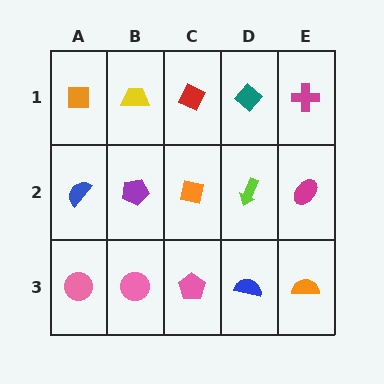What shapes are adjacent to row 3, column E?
A magenta ellipse (row 2, column E), a blue semicircle (row 3, column D).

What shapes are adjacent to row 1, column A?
A blue semicircle (row 2, column A), a yellow trapezoid (row 1, column B).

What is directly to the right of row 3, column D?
An orange semicircle.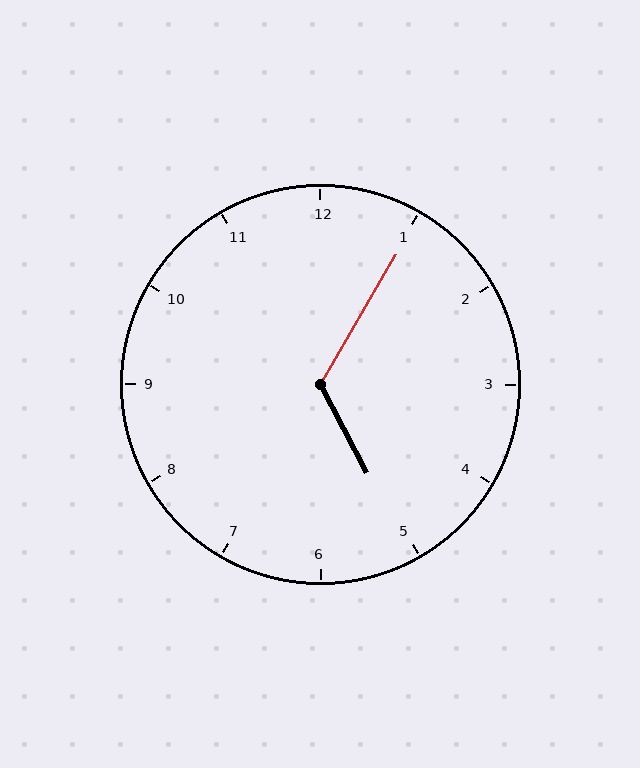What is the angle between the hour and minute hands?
Approximately 122 degrees.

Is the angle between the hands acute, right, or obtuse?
It is obtuse.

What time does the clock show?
5:05.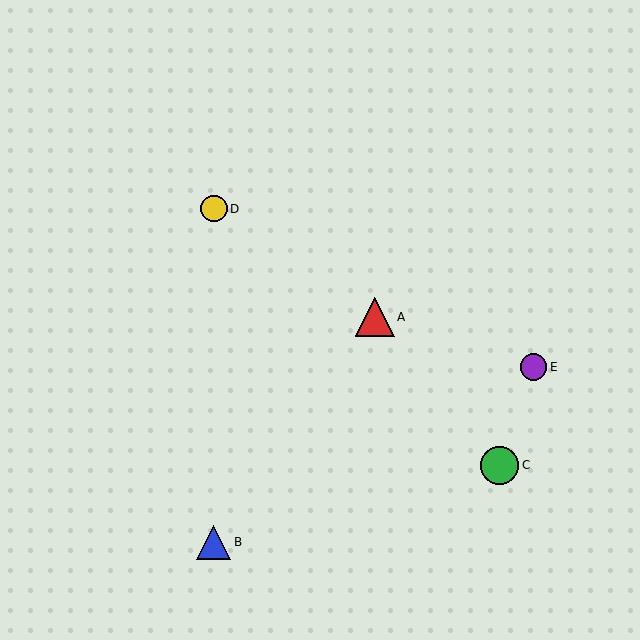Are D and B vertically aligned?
Yes, both are at x≈214.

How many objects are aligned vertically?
2 objects (B, D) are aligned vertically.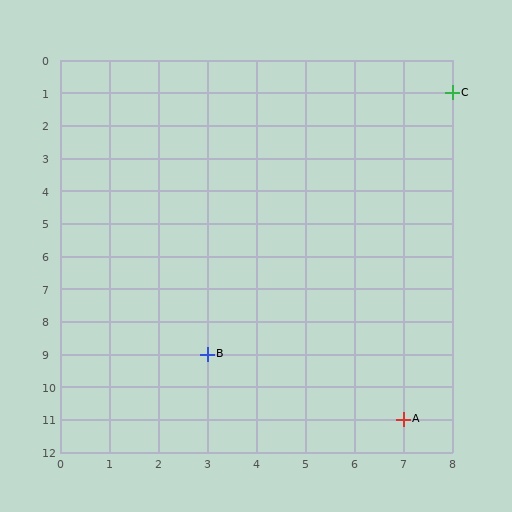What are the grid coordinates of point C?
Point C is at grid coordinates (8, 1).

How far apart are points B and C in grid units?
Points B and C are 5 columns and 8 rows apart (about 9.4 grid units diagonally).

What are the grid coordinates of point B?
Point B is at grid coordinates (3, 9).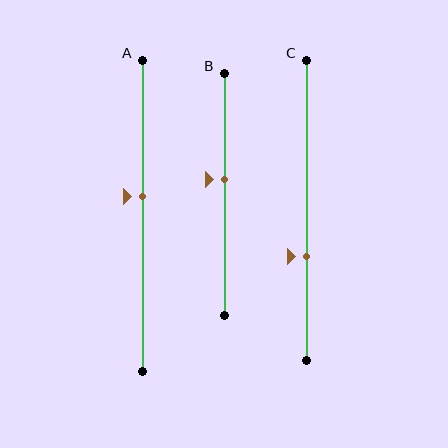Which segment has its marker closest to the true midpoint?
Segment B has its marker closest to the true midpoint.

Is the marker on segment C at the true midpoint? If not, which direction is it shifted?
No, the marker on segment C is shifted downward by about 15% of the segment length.